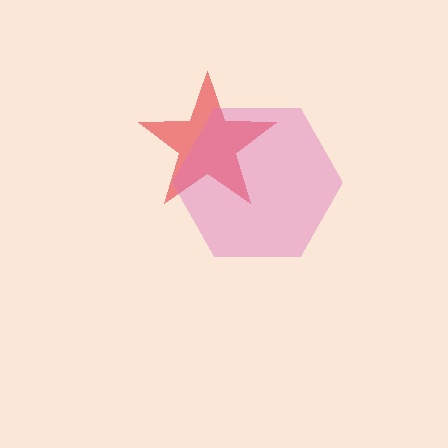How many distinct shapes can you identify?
There are 2 distinct shapes: a red star, a pink hexagon.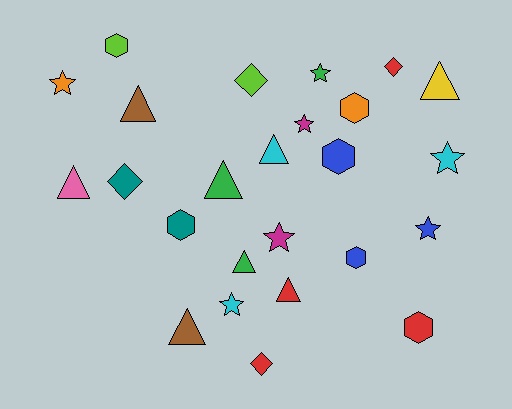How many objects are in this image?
There are 25 objects.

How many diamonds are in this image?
There are 4 diamonds.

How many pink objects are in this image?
There is 1 pink object.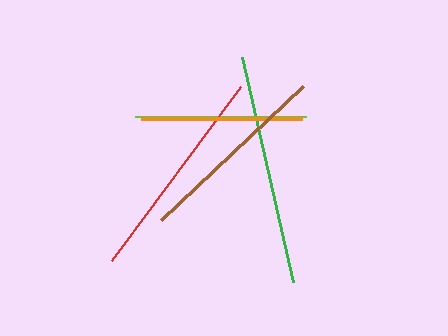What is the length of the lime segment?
The lime segment is approximately 171 pixels long.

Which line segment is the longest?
The green line is the longest at approximately 231 pixels.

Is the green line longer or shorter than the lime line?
The green line is longer than the lime line.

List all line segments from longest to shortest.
From longest to shortest: green, red, brown, lime, orange.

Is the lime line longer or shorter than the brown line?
The brown line is longer than the lime line.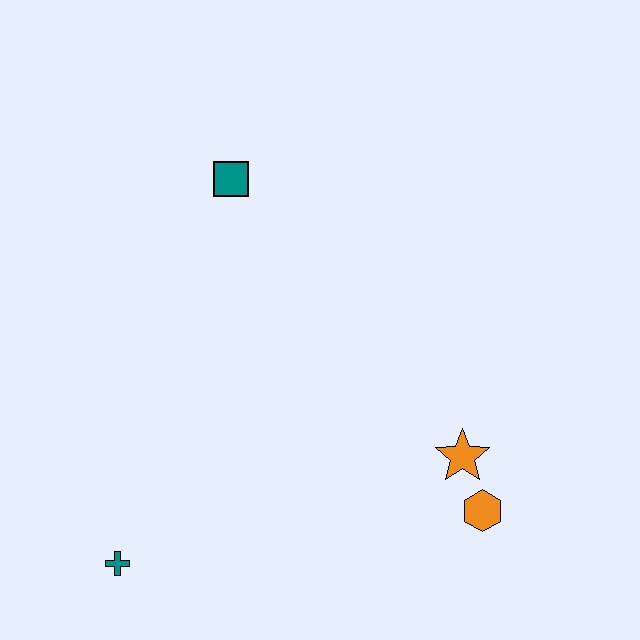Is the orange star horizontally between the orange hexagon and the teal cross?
Yes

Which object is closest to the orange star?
The orange hexagon is closest to the orange star.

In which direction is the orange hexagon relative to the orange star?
The orange hexagon is below the orange star.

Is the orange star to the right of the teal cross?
Yes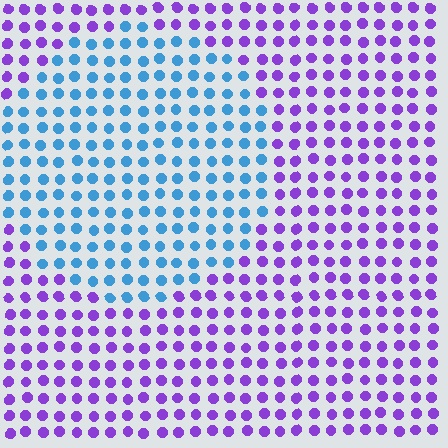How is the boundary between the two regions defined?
The boundary is defined purely by a slight shift in hue (about 67 degrees). Spacing, size, and orientation are identical on both sides.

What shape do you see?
I see a circle.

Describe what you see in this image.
The image is filled with small purple elements in a uniform arrangement. A circle-shaped region is visible where the elements are tinted to a slightly different hue, forming a subtle color boundary.